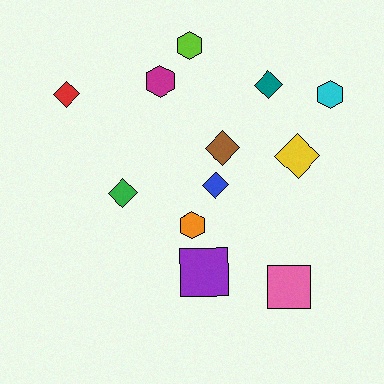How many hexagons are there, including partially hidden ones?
There are 4 hexagons.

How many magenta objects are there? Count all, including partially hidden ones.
There is 1 magenta object.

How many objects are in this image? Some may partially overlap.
There are 12 objects.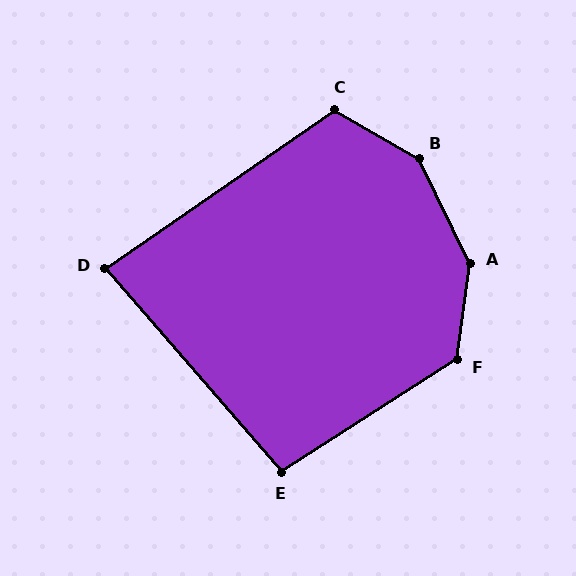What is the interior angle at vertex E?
Approximately 98 degrees (obtuse).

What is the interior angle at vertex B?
Approximately 146 degrees (obtuse).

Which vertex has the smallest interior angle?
D, at approximately 84 degrees.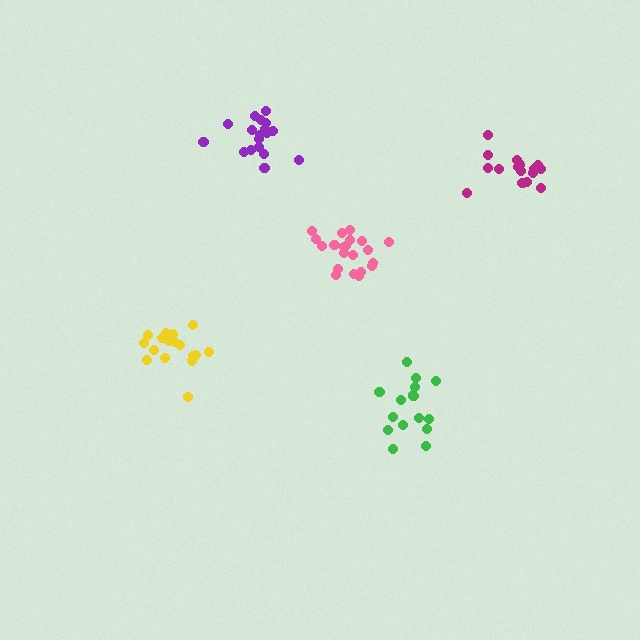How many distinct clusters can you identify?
There are 5 distinct clusters.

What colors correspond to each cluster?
The clusters are colored: yellow, magenta, green, purple, pink.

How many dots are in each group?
Group 1: 17 dots, Group 2: 17 dots, Group 3: 16 dots, Group 4: 18 dots, Group 5: 21 dots (89 total).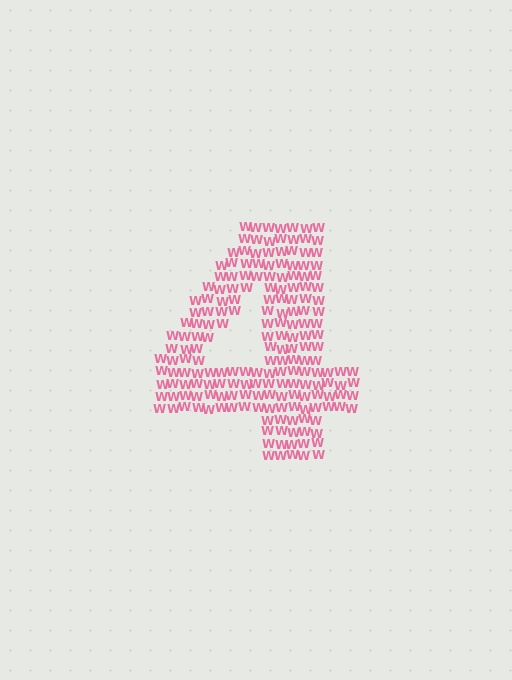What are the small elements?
The small elements are letter W's.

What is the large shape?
The large shape is the digit 4.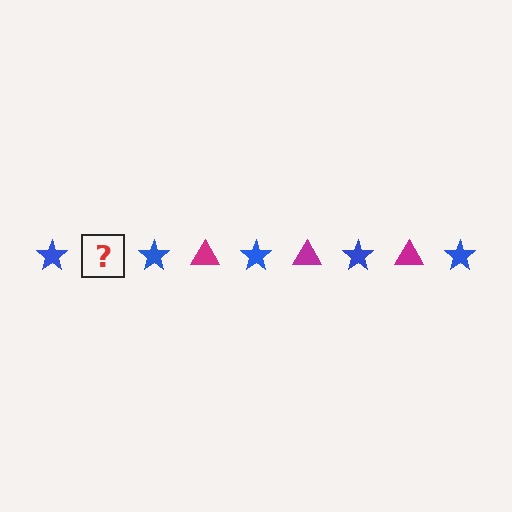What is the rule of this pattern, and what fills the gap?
The rule is that the pattern alternates between blue star and magenta triangle. The gap should be filled with a magenta triangle.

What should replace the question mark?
The question mark should be replaced with a magenta triangle.